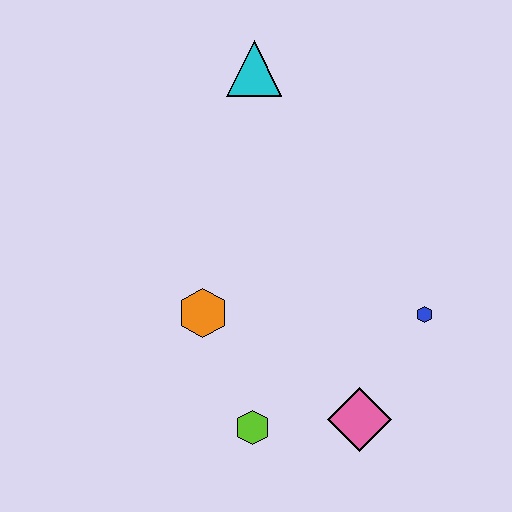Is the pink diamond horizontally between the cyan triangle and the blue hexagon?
Yes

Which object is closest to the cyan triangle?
The orange hexagon is closest to the cyan triangle.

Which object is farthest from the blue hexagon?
The cyan triangle is farthest from the blue hexagon.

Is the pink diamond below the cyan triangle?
Yes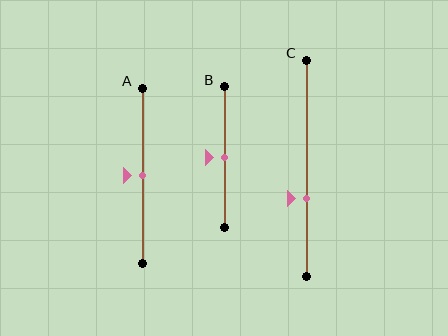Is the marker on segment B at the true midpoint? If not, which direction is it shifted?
Yes, the marker on segment B is at the true midpoint.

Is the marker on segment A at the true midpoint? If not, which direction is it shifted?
Yes, the marker on segment A is at the true midpoint.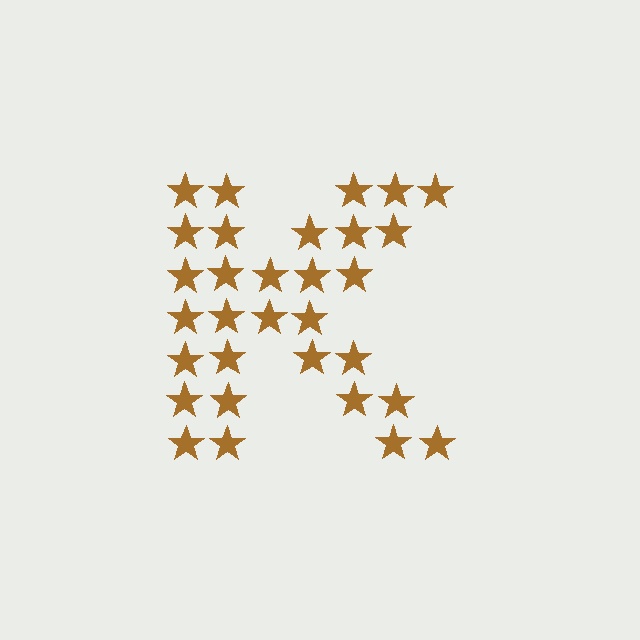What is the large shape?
The large shape is the letter K.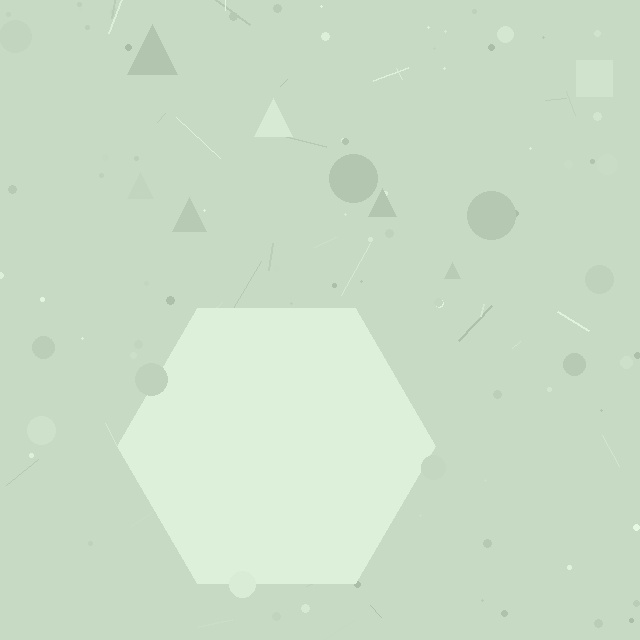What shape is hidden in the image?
A hexagon is hidden in the image.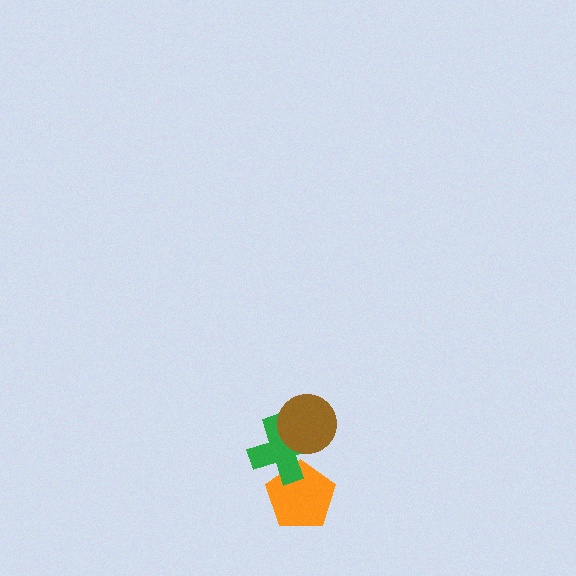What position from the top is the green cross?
The green cross is 2nd from the top.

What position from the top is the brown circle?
The brown circle is 1st from the top.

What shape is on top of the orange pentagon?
The green cross is on top of the orange pentagon.